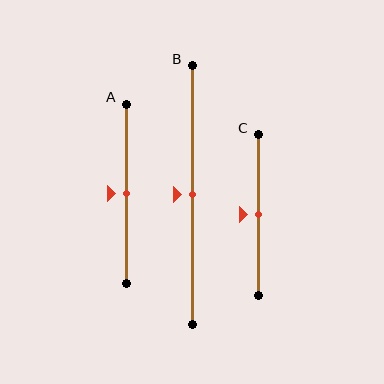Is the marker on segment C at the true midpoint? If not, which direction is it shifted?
Yes, the marker on segment C is at the true midpoint.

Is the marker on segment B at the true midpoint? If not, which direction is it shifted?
Yes, the marker on segment B is at the true midpoint.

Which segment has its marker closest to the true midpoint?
Segment A has its marker closest to the true midpoint.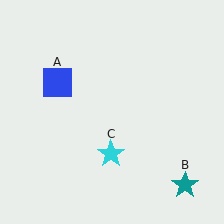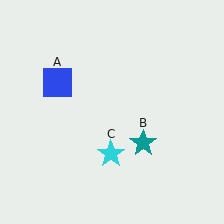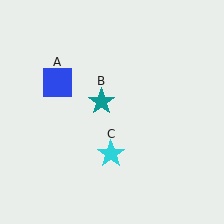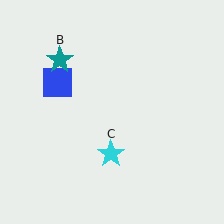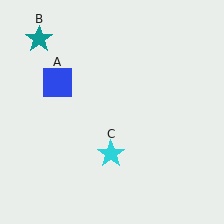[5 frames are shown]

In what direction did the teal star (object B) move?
The teal star (object B) moved up and to the left.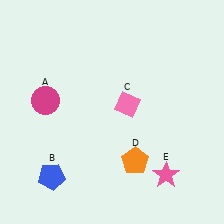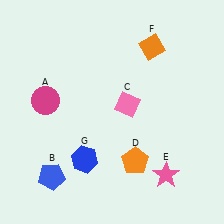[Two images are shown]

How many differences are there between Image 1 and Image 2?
There are 2 differences between the two images.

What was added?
An orange diamond (F), a blue hexagon (G) were added in Image 2.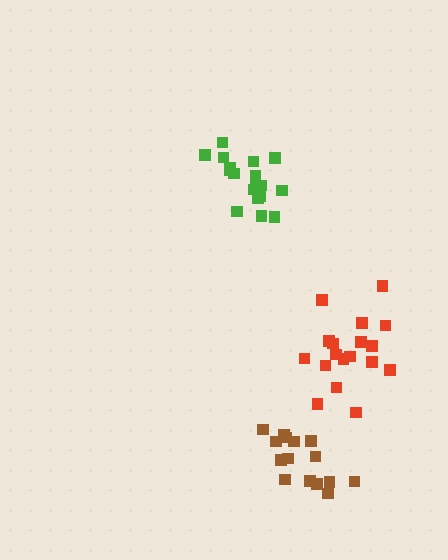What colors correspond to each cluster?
The clusters are colored: brown, green, red.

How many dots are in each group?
Group 1: 15 dots, Group 2: 18 dots, Group 3: 18 dots (51 total).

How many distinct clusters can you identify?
There are 3 distinct clusters.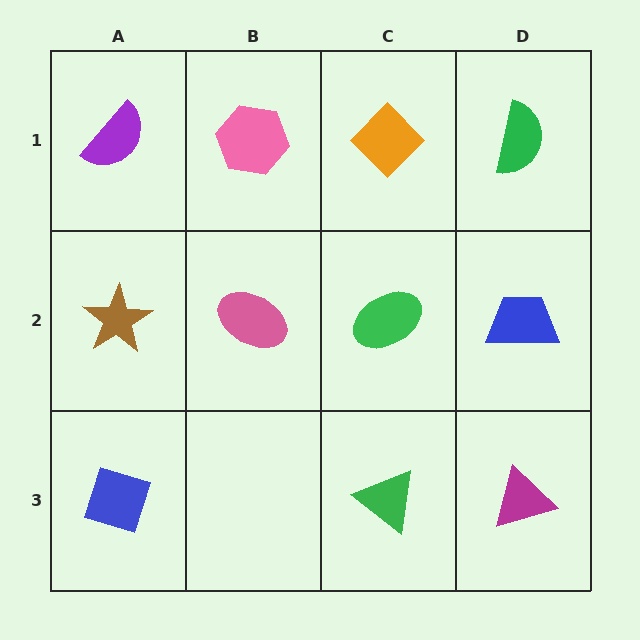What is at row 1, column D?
A green semicircle.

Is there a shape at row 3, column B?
No, that cell is empty.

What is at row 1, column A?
A purple semicircle.